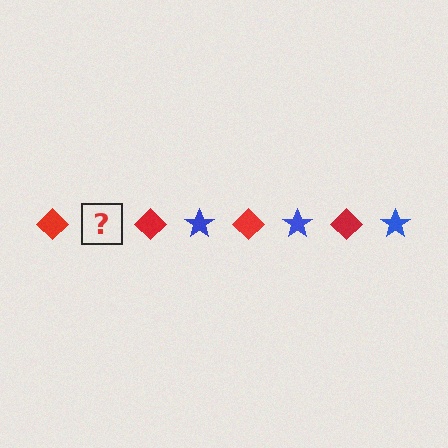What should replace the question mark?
The question mark should be replaced with a blue star.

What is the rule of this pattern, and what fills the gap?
The rule is that the pattern alternates between red diamond and blue star. The gap should be filled with a blue star.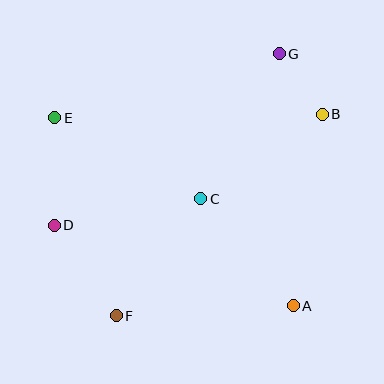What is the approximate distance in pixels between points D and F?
The distance between D and F is approximately 110 pixels.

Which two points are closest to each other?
Points B and G are closest to each other.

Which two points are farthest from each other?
Points F and G are farthest from each other.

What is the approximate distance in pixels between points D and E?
The distance between D and E is approximately 107 pixels.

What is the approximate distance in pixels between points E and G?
The distance between E and G is approximately 233 pixels.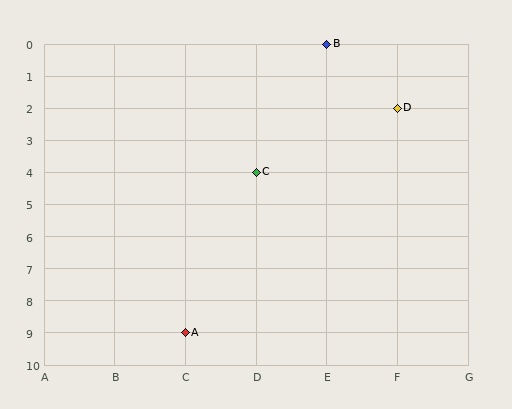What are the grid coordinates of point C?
Point C is at grid coordinates (D, 4).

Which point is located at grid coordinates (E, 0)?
Point B is at (E, 0).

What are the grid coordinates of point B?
Point B is at grid coordinates (E, 0).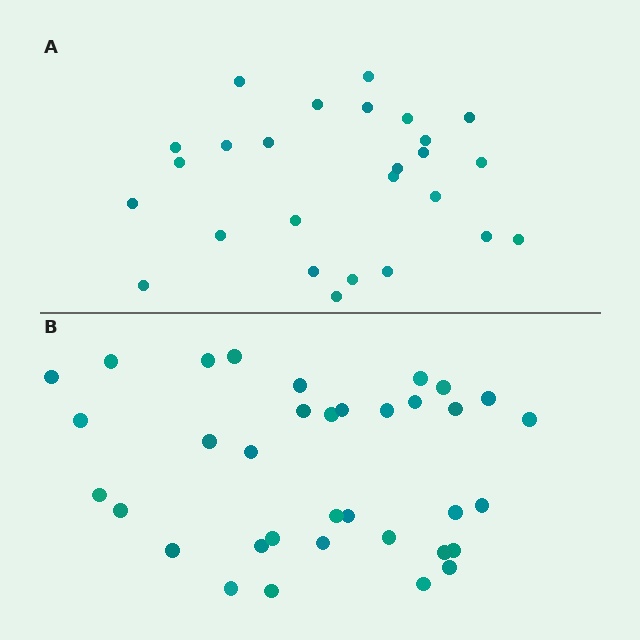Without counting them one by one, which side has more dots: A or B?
Region B (the bottom region) has more dots.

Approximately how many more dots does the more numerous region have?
Region B has roughly 8 or so more dots than region A.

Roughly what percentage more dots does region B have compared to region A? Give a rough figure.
About 35% more.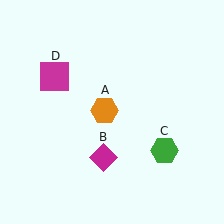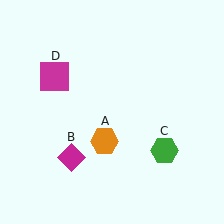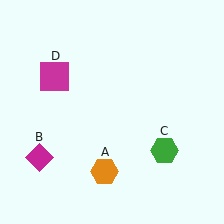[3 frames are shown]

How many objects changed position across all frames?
2 objects changed position: orange hexagon (object A), magenta diamond (object B).